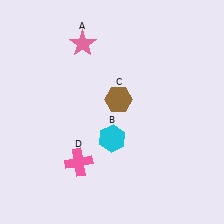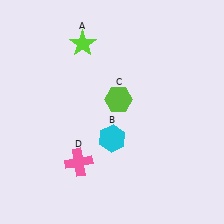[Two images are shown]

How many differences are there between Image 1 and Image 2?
There are 2 differences between the two images.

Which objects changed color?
A changed from pink to lime. C changed from brown to lime.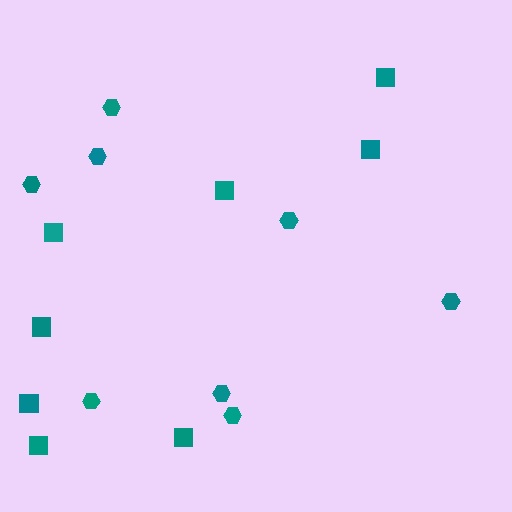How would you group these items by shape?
There are 2 groups: one group of squares (8) and one group of hexagons (8).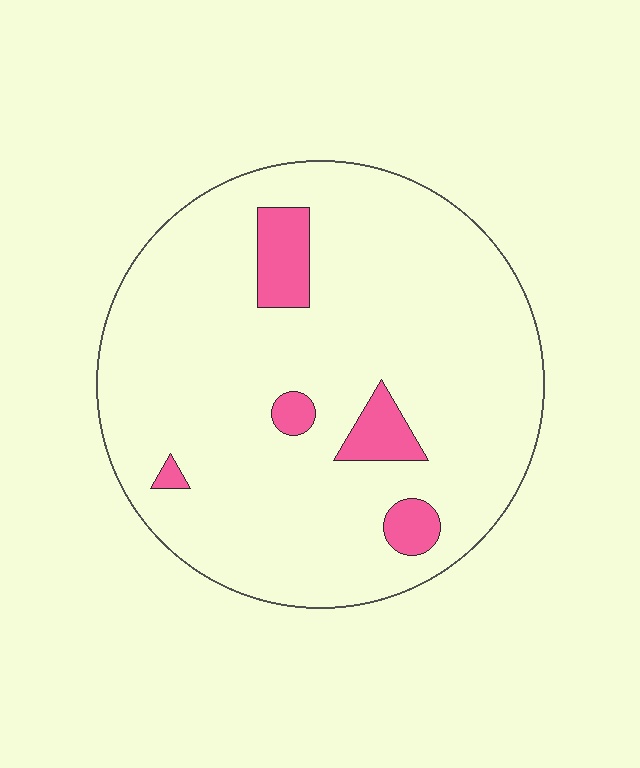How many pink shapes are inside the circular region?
5.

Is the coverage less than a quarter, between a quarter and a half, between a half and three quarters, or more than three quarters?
Less than a quarter.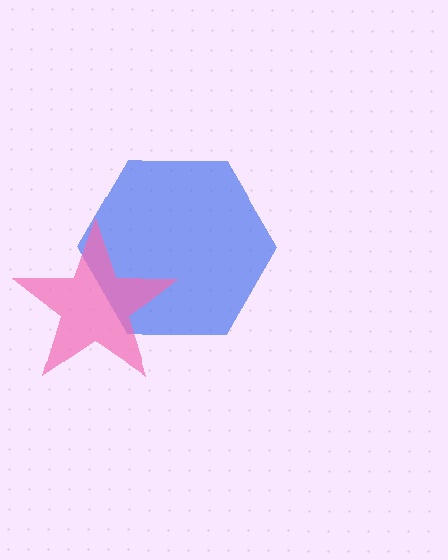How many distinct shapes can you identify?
There are 2 distinct shapes: a blue hexagon, a pink star.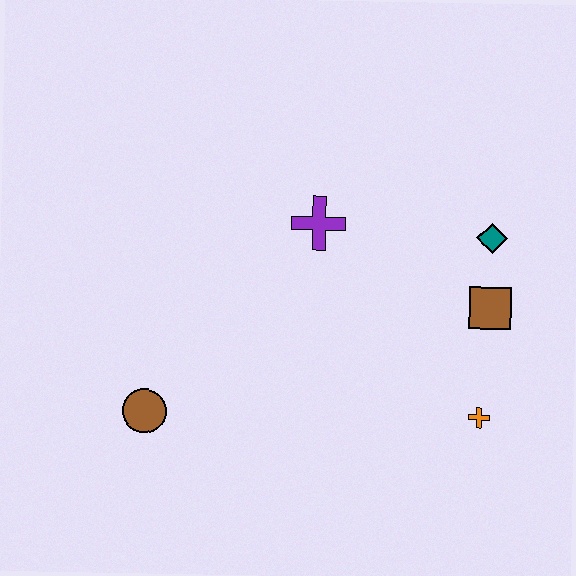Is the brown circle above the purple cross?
No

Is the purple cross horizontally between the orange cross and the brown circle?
Yes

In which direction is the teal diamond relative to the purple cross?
The teal diamond is to the right of the purple cross.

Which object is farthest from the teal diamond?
The brown circle is farthest from the teal diamond.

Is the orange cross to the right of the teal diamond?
No